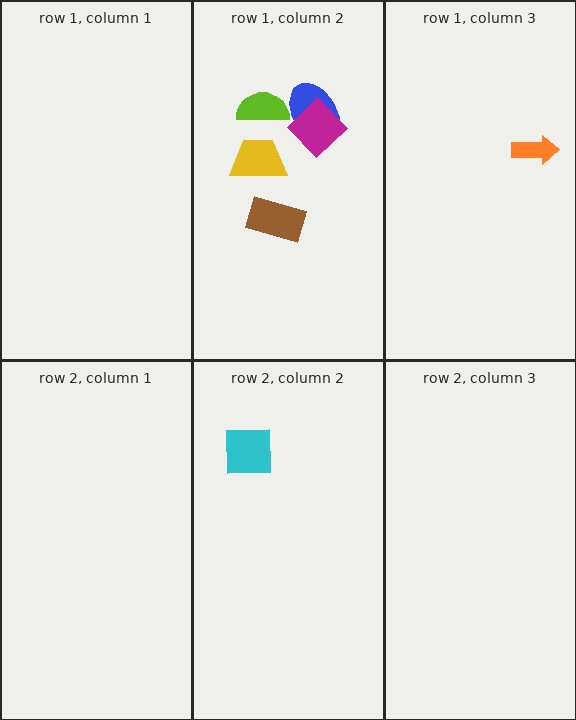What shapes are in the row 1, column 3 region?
The orange arrow.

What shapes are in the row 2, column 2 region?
The cyan square.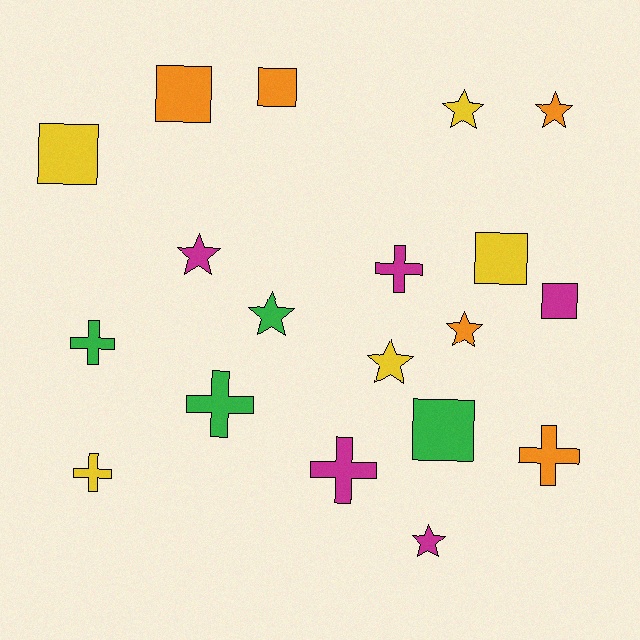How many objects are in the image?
There are 19 objects.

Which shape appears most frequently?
Star, with 7 objects.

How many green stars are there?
There is 1 green star.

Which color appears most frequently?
Yellow, with 5 objects.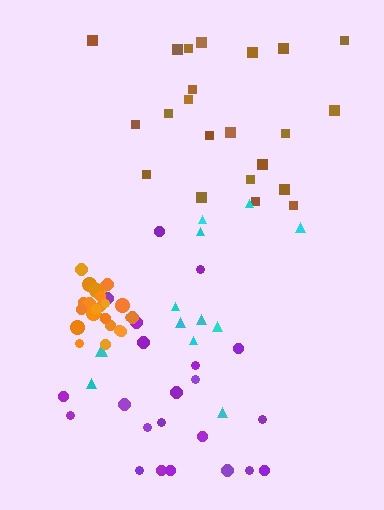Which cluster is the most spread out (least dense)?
Cyan.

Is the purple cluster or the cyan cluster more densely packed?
Purple.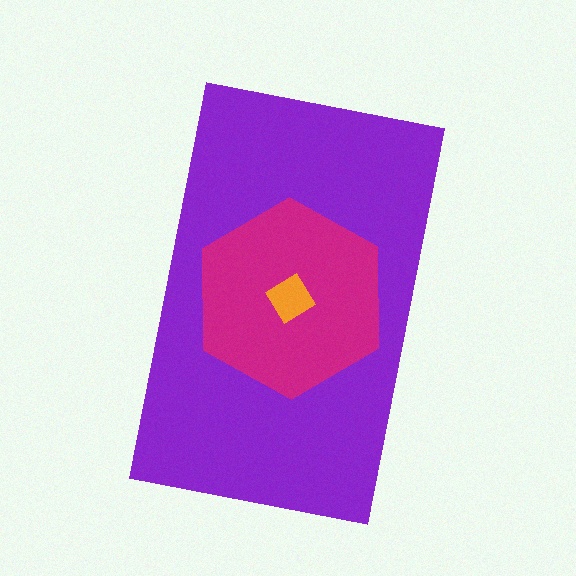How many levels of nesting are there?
3.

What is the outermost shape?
The purple rectangle.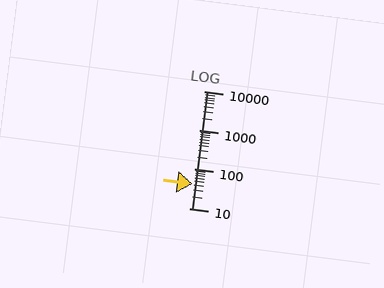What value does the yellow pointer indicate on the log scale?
The pointer indicates approximately 42.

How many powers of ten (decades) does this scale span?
The scale spans 3 decades, from 10 to 10000.